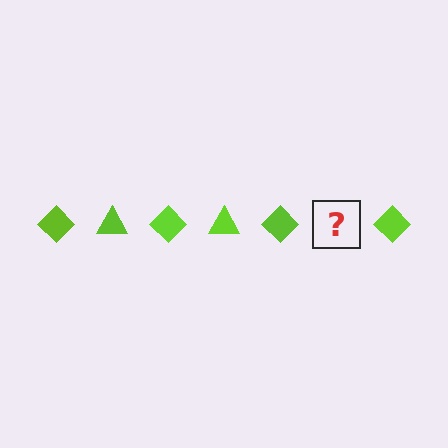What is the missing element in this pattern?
The missing element is a lime triangle.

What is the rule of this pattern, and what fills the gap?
The rule is that the pattern cycles through diamond, triangle shapes in lime. The gap should be filled with a lime triangle.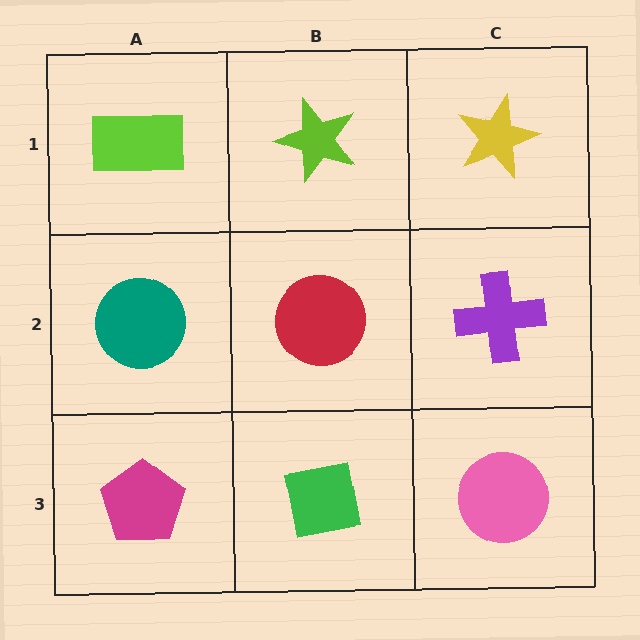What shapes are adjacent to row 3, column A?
A teal circle (row 2, column A), a green square (row 3, column B).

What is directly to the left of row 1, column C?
A lime star.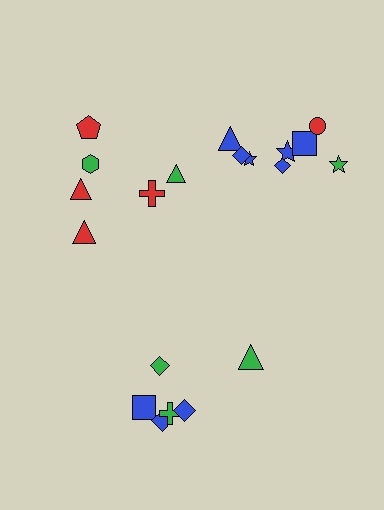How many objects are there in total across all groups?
There are 20 objects.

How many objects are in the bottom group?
There are 6 objects.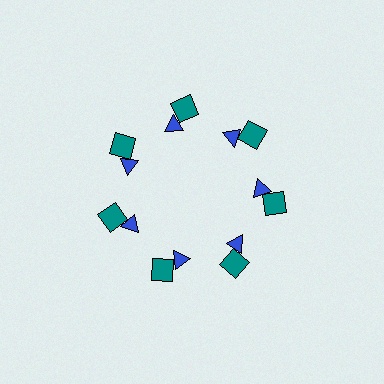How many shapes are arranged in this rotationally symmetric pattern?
There are 14 shapes, arranged in 7 groups of 2.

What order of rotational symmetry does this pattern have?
This pattern has 7-fold rotational symmetry.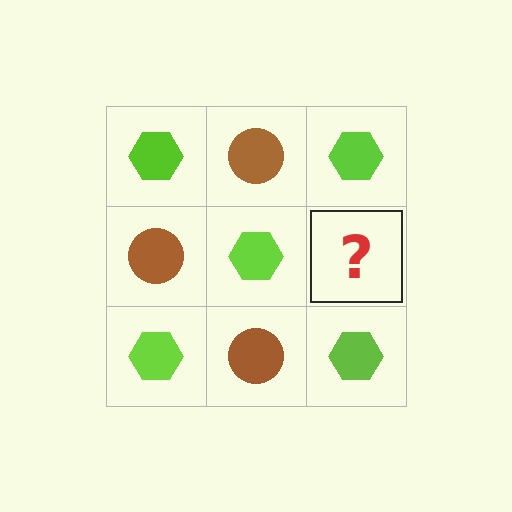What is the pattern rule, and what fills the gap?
The rule is that it alternates lime hexagon and brown circle in a checkerboard pattern. The gap should be filled with a brown circle.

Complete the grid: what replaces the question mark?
The question mark should be replaced with a brown circle.